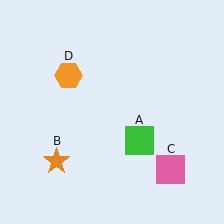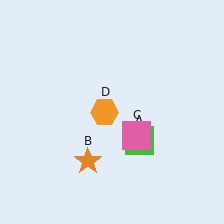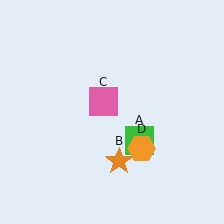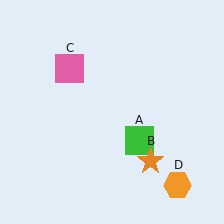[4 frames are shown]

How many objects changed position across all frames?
3 objects changed position: orange star (object B), pink square (object C), orange hexagon (object D).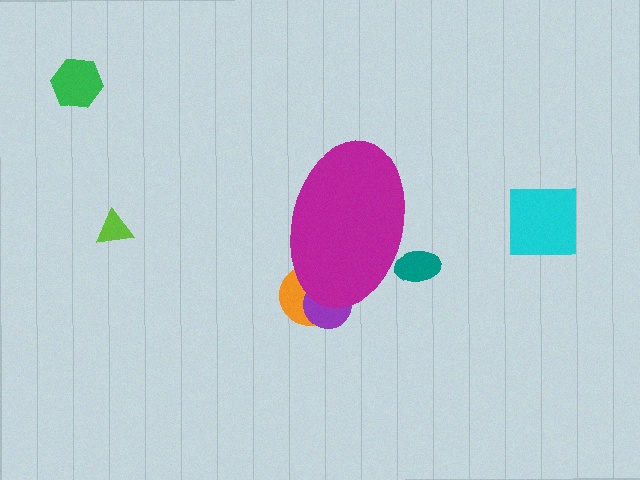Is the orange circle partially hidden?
Yes, the orange circle is partially hidden behind the magenta ellipse.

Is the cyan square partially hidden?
No, the cyan square is fully visible.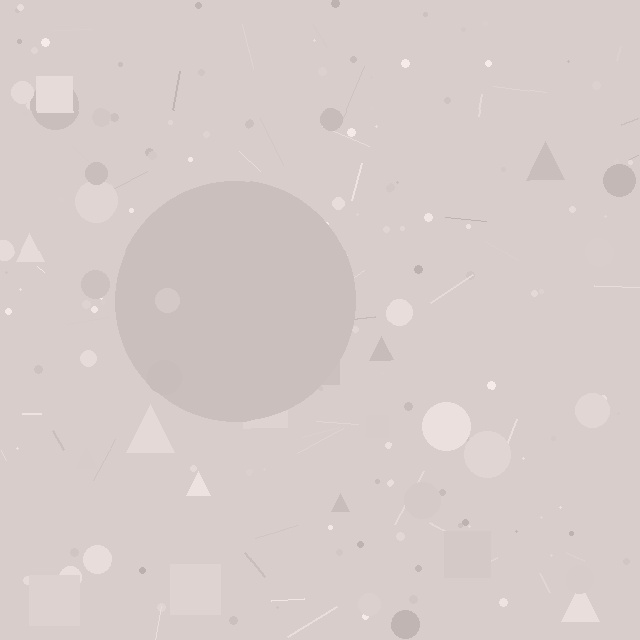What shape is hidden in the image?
A circle is hidden in the image.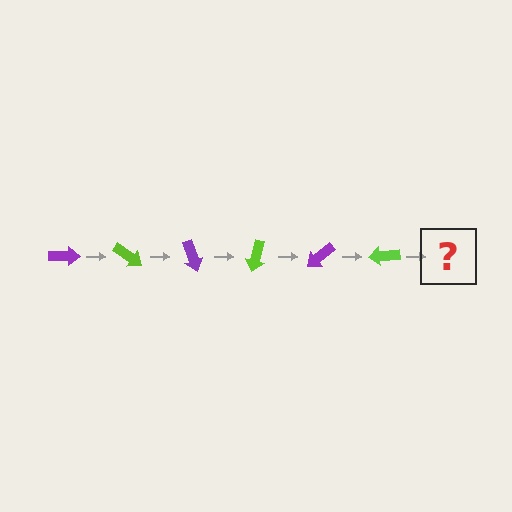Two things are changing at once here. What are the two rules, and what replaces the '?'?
The two rules are that it rotates 35 degrees each step and the color cycles through purple and lime. The '?' should be a purple arrow, rotated 210 degrees from the start.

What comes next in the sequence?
The next element should be a purple arrow, rotated 210 degrees from the start.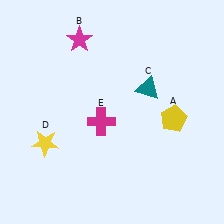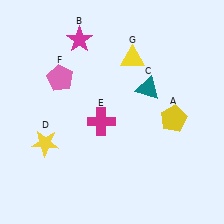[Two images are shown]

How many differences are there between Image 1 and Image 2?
There are 2 differences between the two images.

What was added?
A pink pentagon (F), a yellow triangle (G) were added in Image 2.